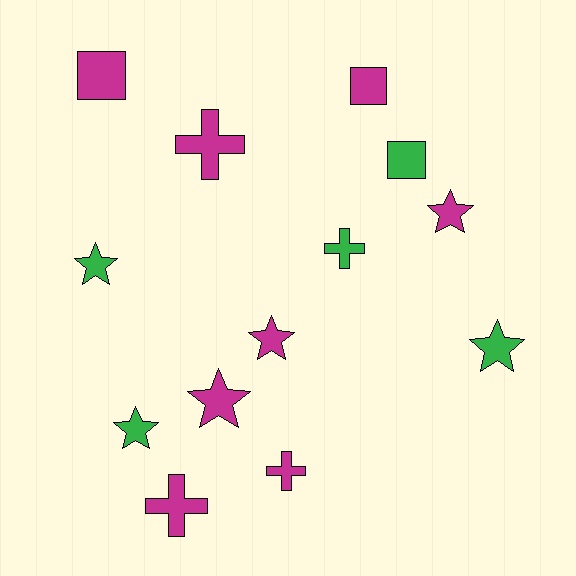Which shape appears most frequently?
Star, with 6 objects.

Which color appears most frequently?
Magenta, with 8 objects.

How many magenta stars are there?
There are 3 magenta stars.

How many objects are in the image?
There are 13 objects.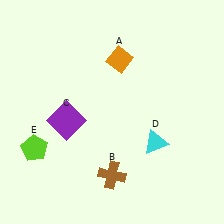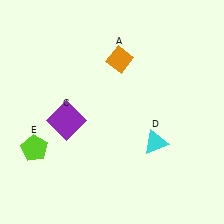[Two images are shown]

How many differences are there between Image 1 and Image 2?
There is 1 difference between the two images.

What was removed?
The brown cross (B) was removed in Image 2.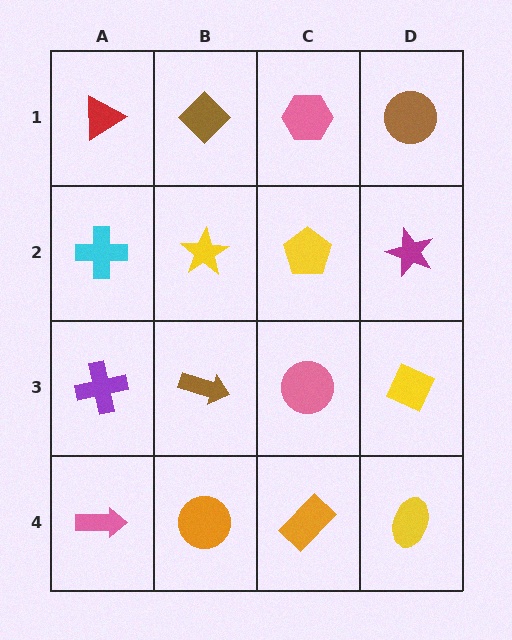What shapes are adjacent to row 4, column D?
A yellow diamond (row 3, column D), an orange rectangle (row 4, column C).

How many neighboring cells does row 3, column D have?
3.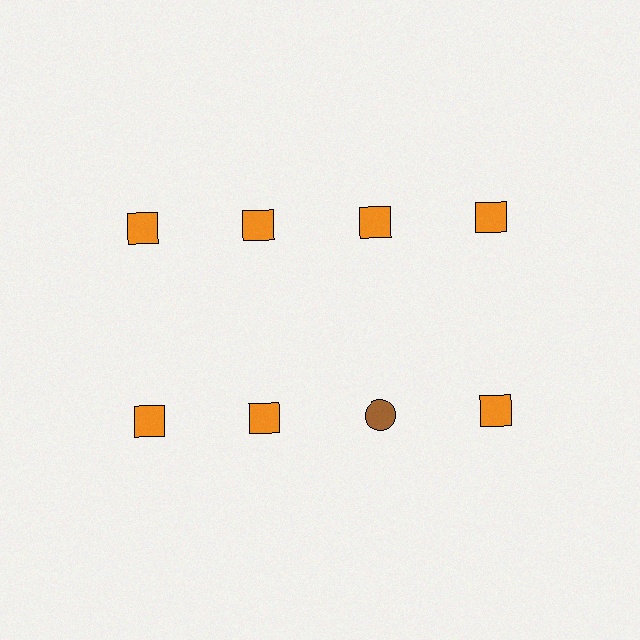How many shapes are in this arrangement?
There are 8 shapes arranged in a grid pattern.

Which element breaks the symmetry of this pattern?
The brown circle in the second row, center column breaks the symmetry. All other shapes are orange squares.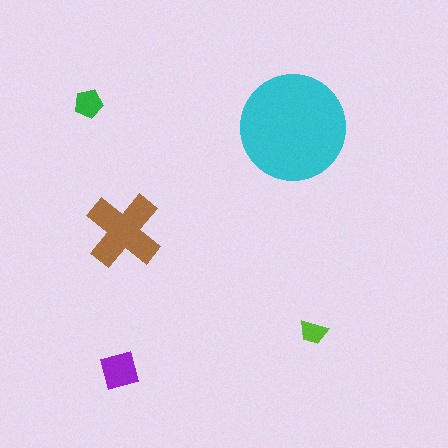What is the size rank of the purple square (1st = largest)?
3rd.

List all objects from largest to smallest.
The cyan circle, the brown cross, the purple square, the green pentagon, the lime trapezoid.